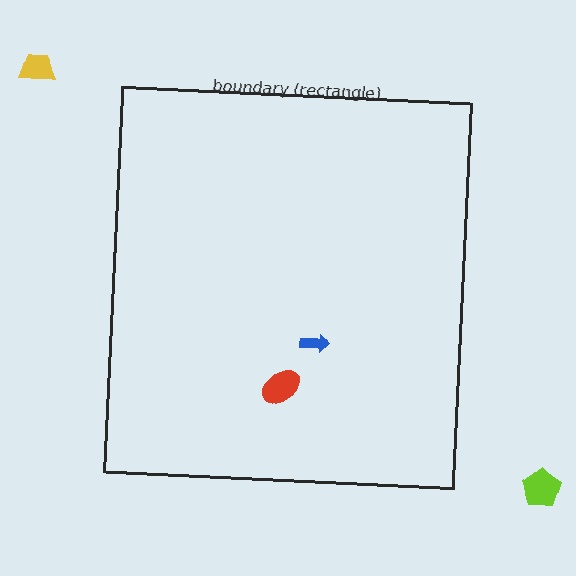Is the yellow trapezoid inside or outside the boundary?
Outside.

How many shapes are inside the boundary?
2 inside, 2 outside.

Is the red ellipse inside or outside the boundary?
Inside.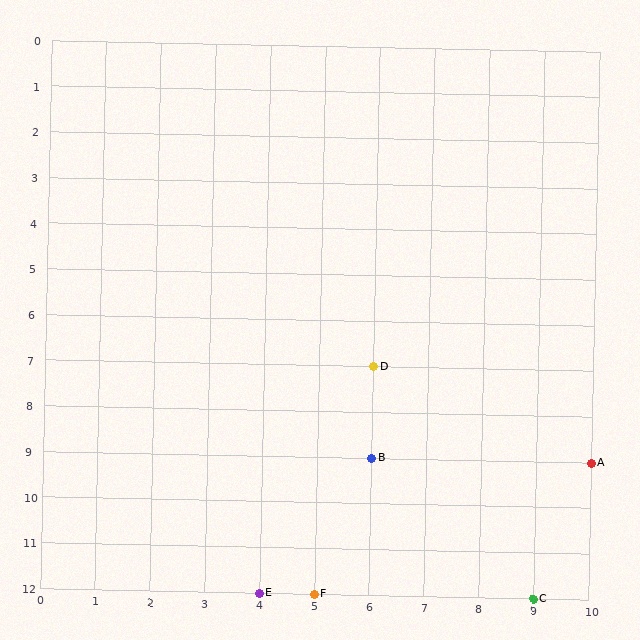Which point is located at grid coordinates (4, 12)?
Point E is at (4, 12).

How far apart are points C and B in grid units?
Points C and B are 3 columns and 3 rows apart (about 4.2 grid units diagonally).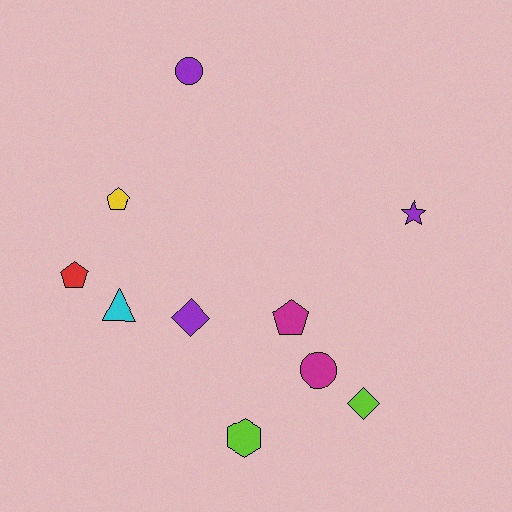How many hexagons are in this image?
There is 1 hexagon.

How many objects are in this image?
There are 10 objects.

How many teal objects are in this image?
There are no teal objects.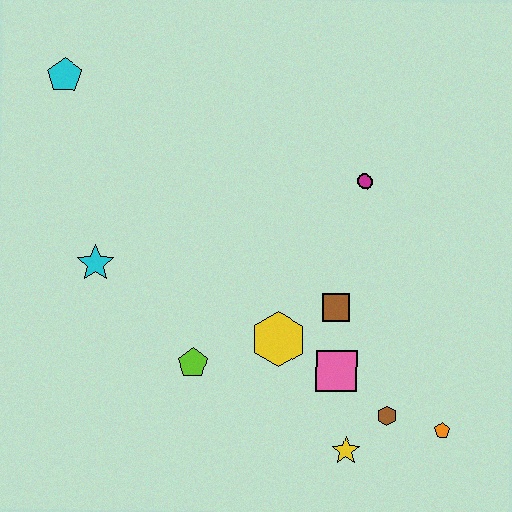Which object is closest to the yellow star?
The brown hexagon is closest to the yellow star.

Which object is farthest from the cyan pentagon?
The orange pentagon is farthest from the cyan pentagon.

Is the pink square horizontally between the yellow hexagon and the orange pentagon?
Yes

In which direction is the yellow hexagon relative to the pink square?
The yellow hexagon is to the left of the pink square.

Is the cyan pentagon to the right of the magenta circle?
No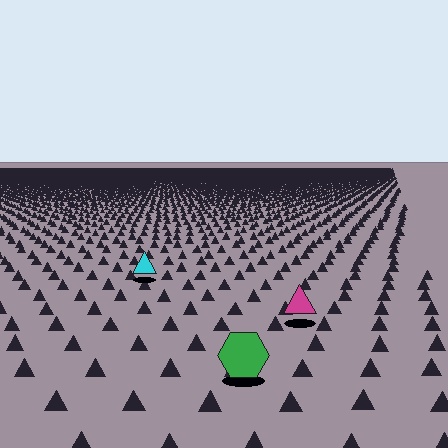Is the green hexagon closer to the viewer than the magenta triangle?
Yes. The green hexagon is closer — you can tell from the texture gradient: the ground texture is coarser near it.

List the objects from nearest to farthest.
From nearest to farthest: the green hexagon, the magenta triangle, the cyan triangle.